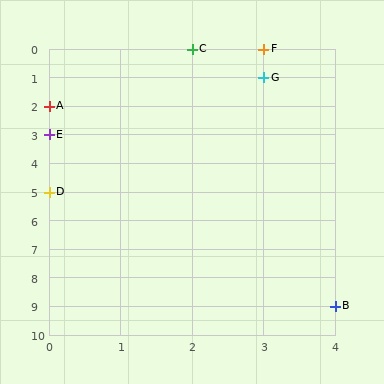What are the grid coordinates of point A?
Point A is at grid coordinates (0, 2).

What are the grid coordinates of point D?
Point D is at grid coordinates (0, 5).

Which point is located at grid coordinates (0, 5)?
Point D is at (0, 5).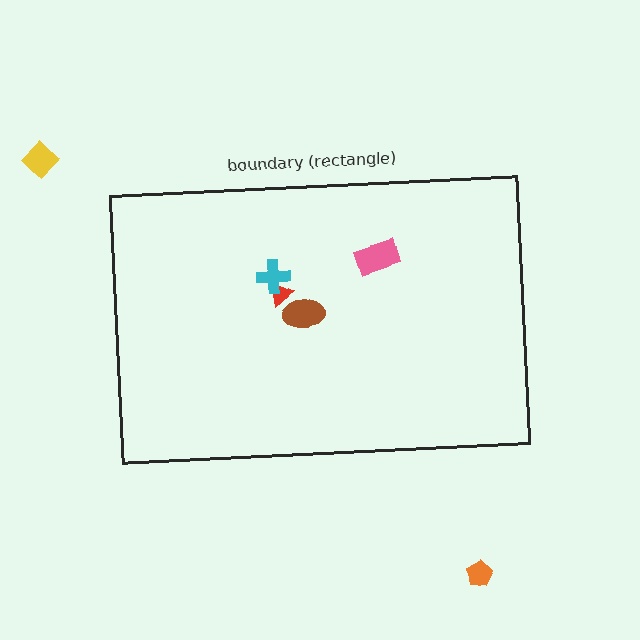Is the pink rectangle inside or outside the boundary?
Inside.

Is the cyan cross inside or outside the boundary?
Inside.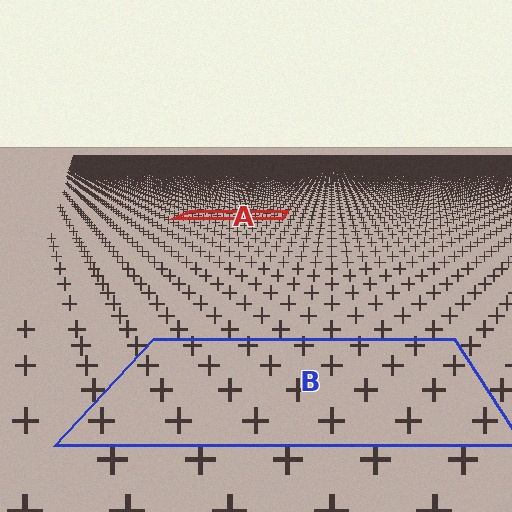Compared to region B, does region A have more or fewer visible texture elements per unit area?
Region A has more texture elements per unit area — they are packed more densely because it is farther away.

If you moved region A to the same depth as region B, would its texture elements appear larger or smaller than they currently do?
They would appear larger. At a closer depth, the same texture elements are projected at a bigger on-screen size.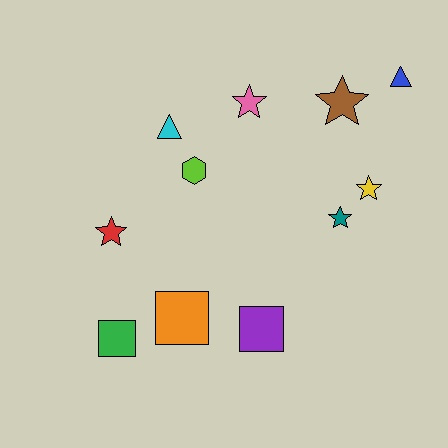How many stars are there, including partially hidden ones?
There are 5 stars.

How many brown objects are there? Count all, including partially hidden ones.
There is 1 brown object.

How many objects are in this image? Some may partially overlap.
There are 11 objects.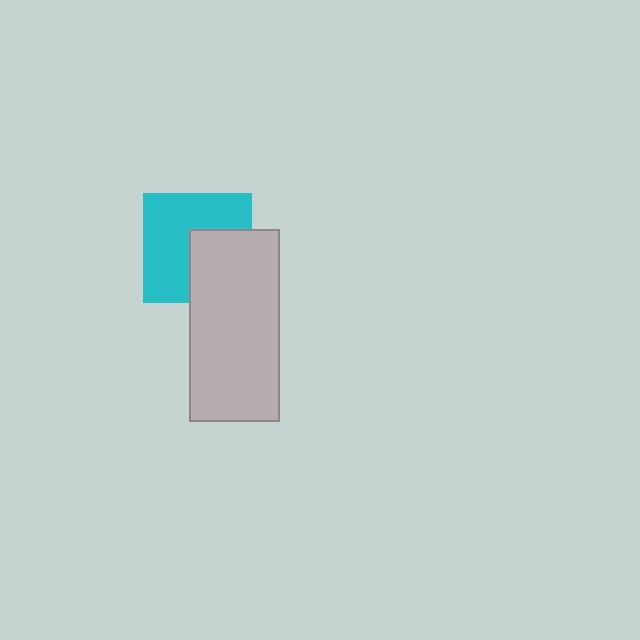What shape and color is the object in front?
The object in front is a light gray rectangle.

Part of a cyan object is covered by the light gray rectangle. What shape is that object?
It is a square.